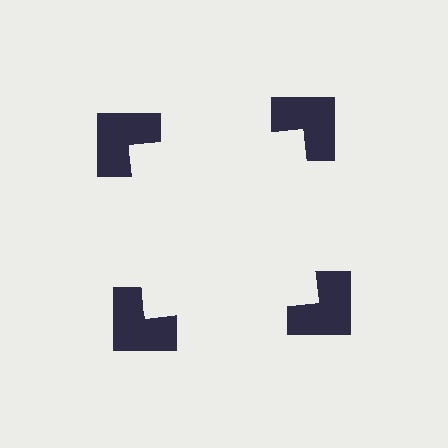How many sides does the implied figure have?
4 sides.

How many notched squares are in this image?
There are 4 — one at each vertex of the illusory square.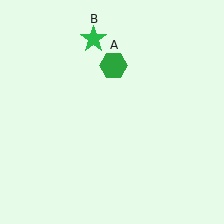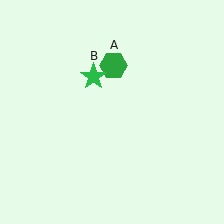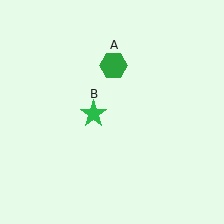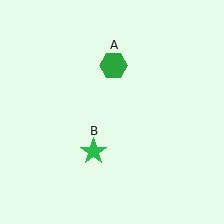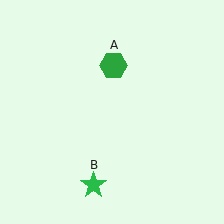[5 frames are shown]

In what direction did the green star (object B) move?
The green star (object B) moved down.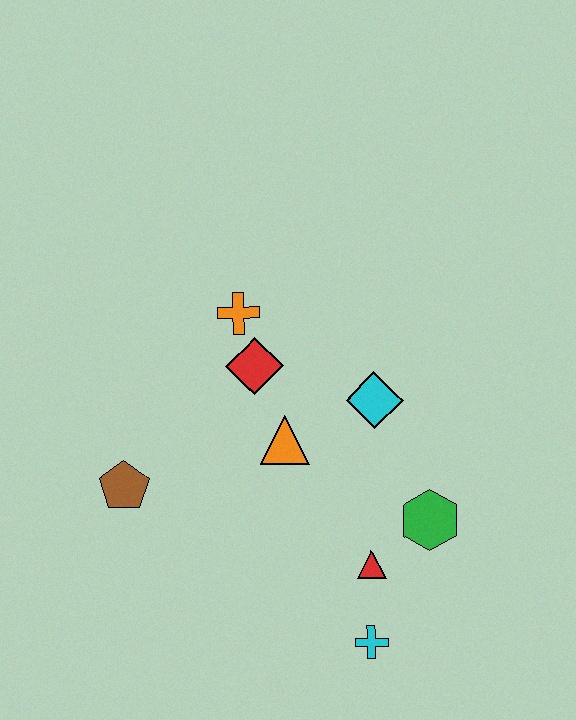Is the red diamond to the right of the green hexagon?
No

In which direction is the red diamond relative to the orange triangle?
The red diamond is above the orange triangle.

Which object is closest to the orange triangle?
The red diamond is closest to the orange triangle.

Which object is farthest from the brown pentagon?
The green hexagon is farthest from the brown pentagon.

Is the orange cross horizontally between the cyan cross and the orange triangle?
No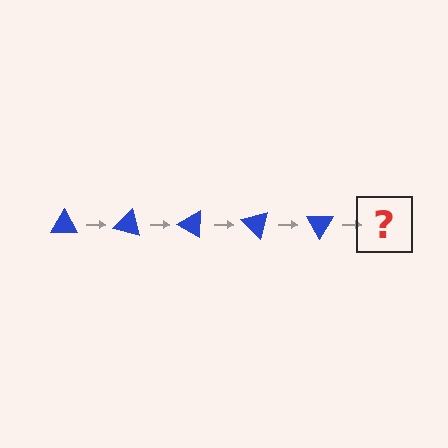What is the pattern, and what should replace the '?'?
The pattern is that the triangle rotates 15 degrees each step. The '?' should be a blue triangle rotated 75 degrees.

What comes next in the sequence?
The next element should be a blue triangle rotated 75 degrees.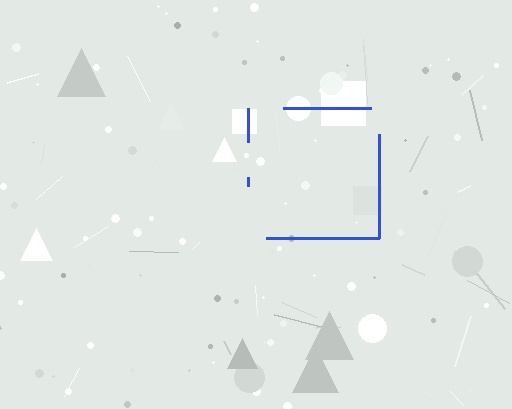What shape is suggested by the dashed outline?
The dashed outline suggests a square.